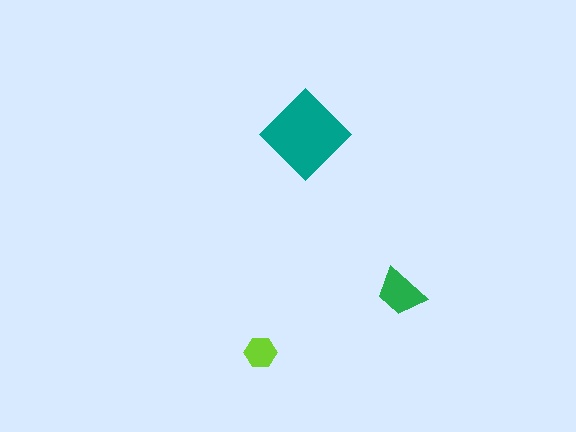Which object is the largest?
The teal diamond.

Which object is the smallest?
The lime hexagon.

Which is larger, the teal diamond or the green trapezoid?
The teal diamond.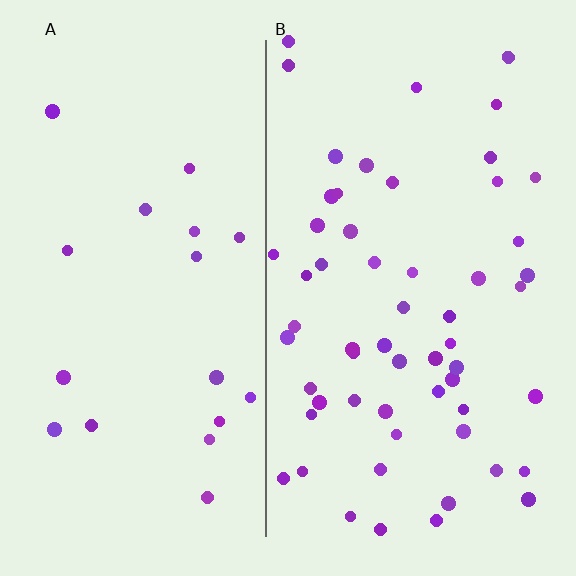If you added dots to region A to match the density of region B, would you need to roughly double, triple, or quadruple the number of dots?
Approximately triple.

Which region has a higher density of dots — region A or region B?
B (the right).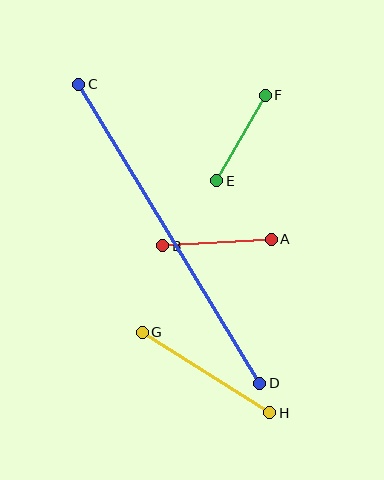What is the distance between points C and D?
The distance is approximately 349 pixels.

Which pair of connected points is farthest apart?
Points C and D are farthest apart.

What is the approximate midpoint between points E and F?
The midpoint is at approximately (241, 138) pixels.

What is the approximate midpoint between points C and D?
The midpoint is at approximately (169, 234) pixels.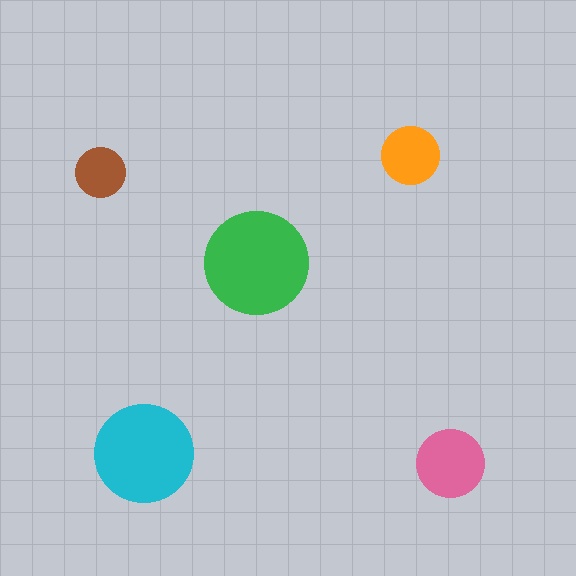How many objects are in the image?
There are 5 objects in the image.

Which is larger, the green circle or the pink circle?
The green one.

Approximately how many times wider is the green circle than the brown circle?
About 2 times wider.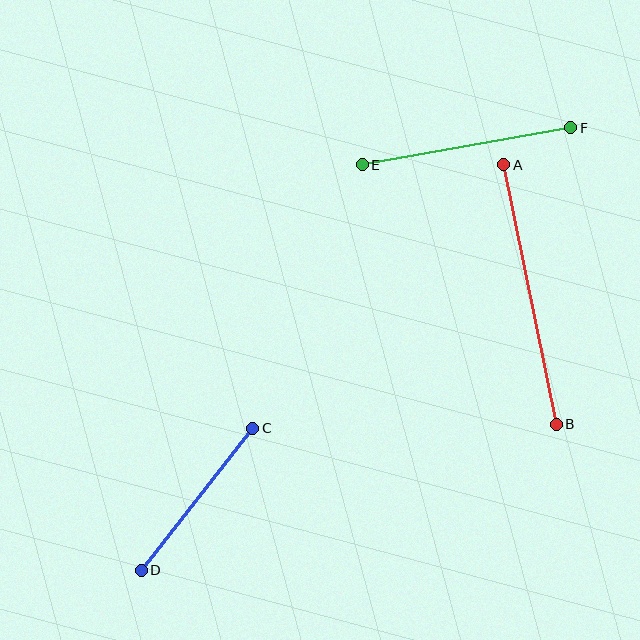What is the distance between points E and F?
The distance is approximately 211 pixels.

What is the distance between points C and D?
The distance is approximately 180 pixels.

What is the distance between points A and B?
The distance is approximately 264 pixels.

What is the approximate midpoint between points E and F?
The midpoint is at approximately (467, 146) pixels.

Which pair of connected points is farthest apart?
Points A and B are farthest apart.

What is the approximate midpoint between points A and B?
The midpoint is at approximately (530, 295) pixels.